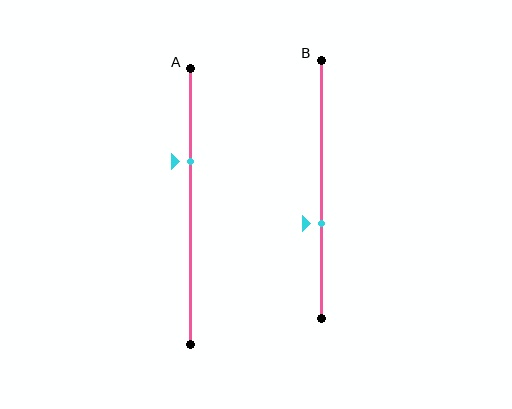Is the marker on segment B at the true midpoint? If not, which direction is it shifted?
No, the marker on segment B is shifted downward by about 13% of the segment length.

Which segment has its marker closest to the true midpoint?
Segment B has its marker closest to the true midpoint.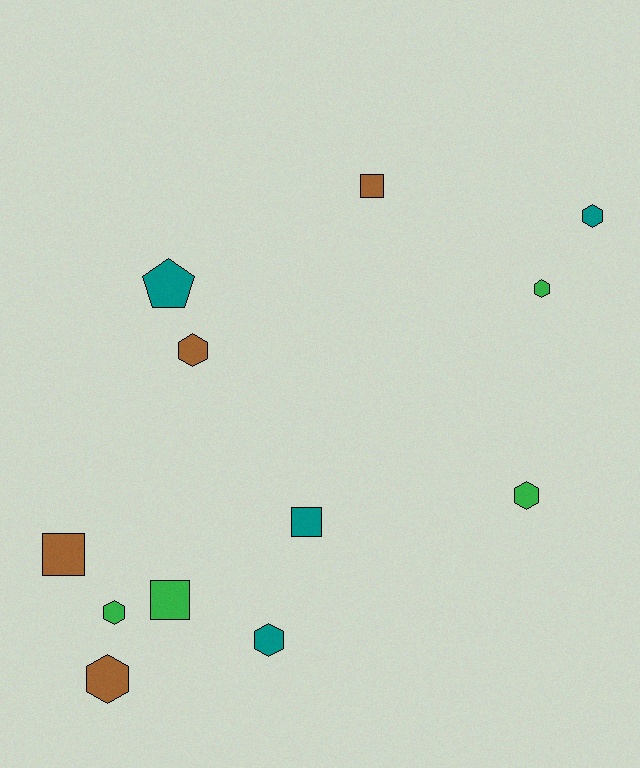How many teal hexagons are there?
There are 2 teal hexagons.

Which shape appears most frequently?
Hexagon, with 7 objects.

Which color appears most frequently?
Teal, with 4 objects.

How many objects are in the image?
There are 12 objects.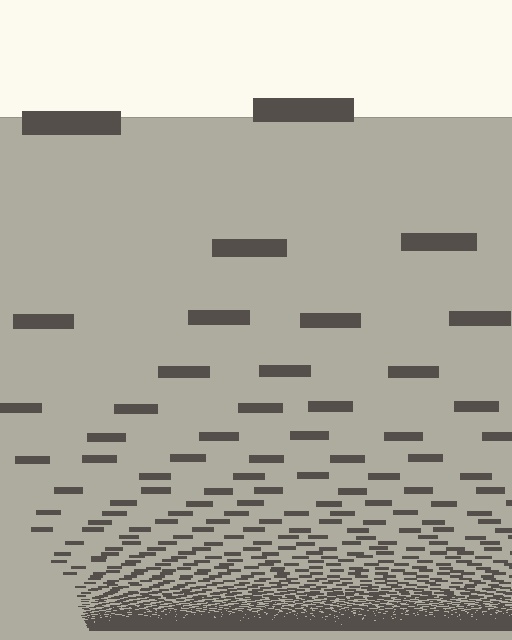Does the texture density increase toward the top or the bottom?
Density increases toward the bottom.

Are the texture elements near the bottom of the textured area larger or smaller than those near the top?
Smaller. The gradient is inverted — elements near the bottom are smaller and denser.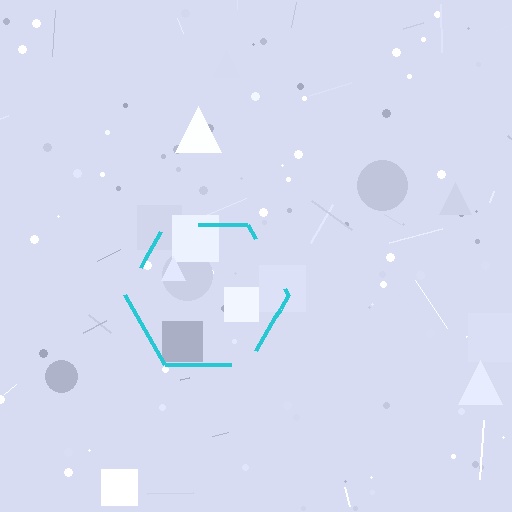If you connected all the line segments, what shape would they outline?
They would outline a hexagon.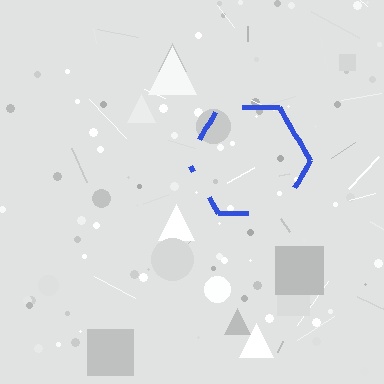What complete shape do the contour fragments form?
The contour fragments form a hexagon.